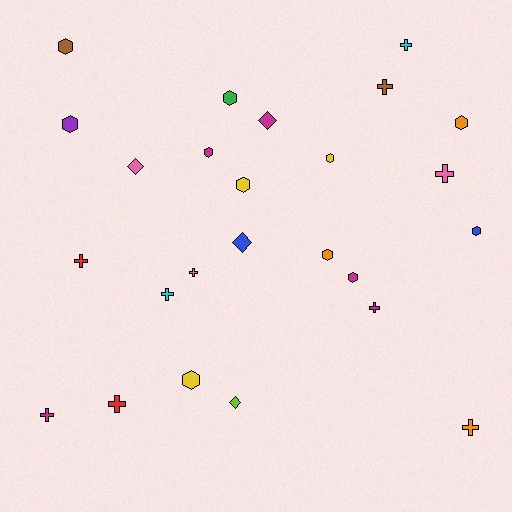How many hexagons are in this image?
There are 11 hexagons.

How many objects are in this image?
There are 25 objects.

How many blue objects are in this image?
There are 2 blue objects.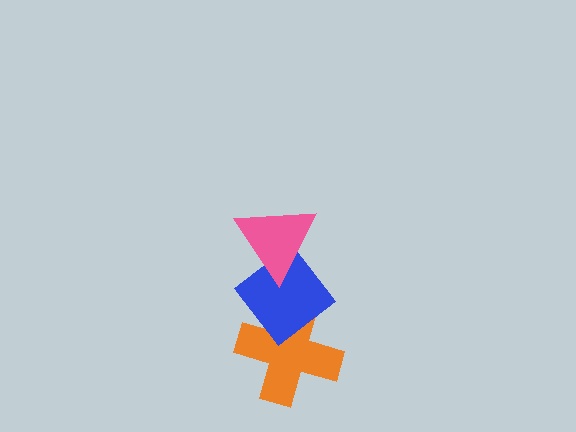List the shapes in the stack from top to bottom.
From top to bottom: the pink triangle, the blue diamond, the orange cross.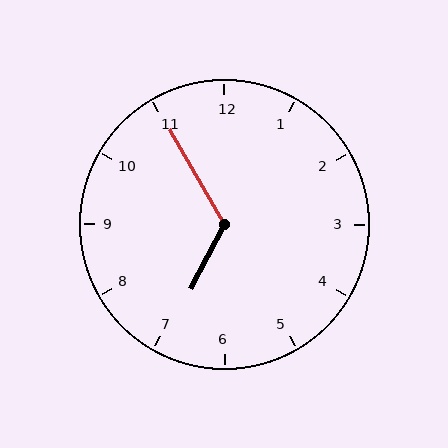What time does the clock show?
6:55.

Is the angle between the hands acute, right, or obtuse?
It is obtuse.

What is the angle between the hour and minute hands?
Approximately 122 degrees.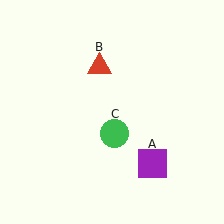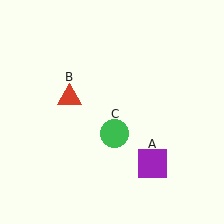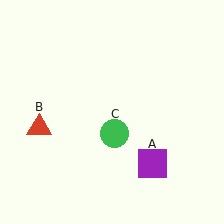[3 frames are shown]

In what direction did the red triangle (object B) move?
The red triangle (object B) moved down and to the left.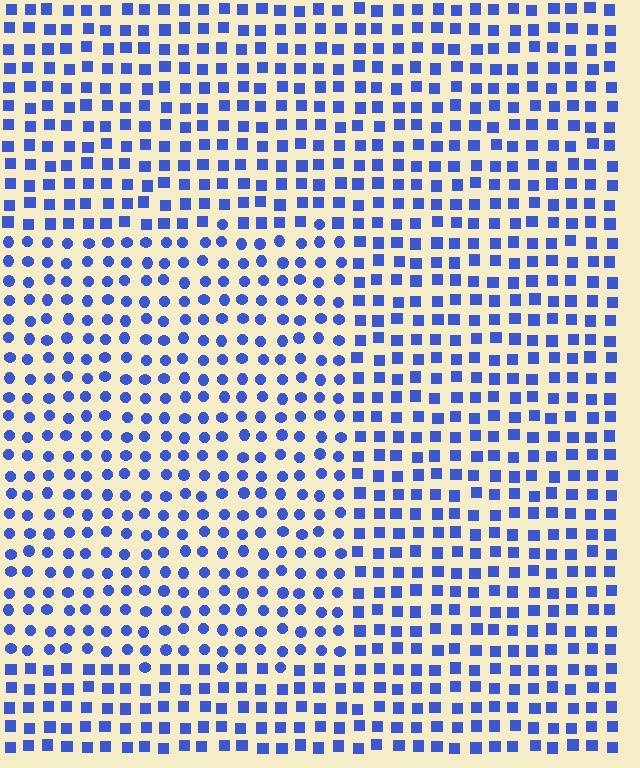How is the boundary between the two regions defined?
The boundary is defined by a change in element shape: circles inside vs. squares outside. All elements share the same color and spacing.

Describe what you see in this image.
The image is filled with small blue elements arranged in a uniform grid. A rectangle-shaped region contains circles, while the surrounding area contains squares. The boundary is defined purely by the change in element shape.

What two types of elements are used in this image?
The image uses circles inside the rectangle region and squares outside it.